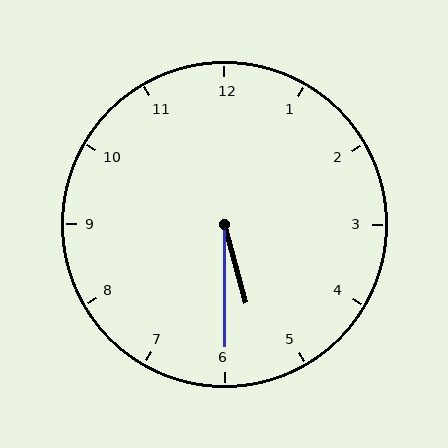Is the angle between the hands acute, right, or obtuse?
It is acute.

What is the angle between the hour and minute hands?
Approximately 15 degrees.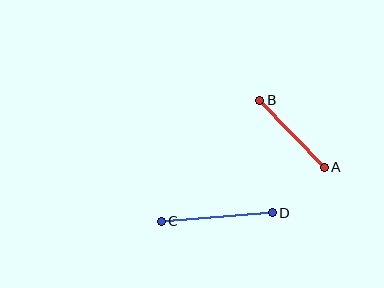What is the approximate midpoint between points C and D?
The midpoint is at approximately (217, 217) pixels.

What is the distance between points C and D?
The distance is approximately 111 pixels.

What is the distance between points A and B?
The distance is approximately 93 pixels.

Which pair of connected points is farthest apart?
Points C and D are farthest apart.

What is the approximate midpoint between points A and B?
The midpoint is at approximately (292, 134) pixels.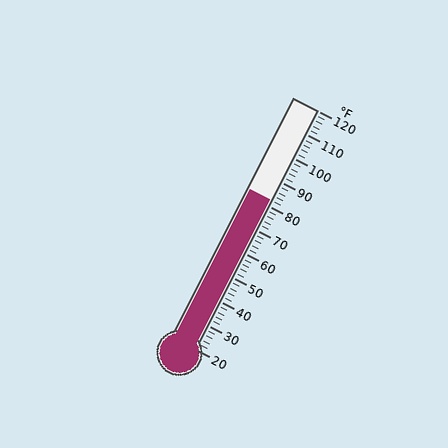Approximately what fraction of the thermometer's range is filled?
The thermometer is filled to approximately 60% of its range.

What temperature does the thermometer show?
The thermometer shows approximately 82°F.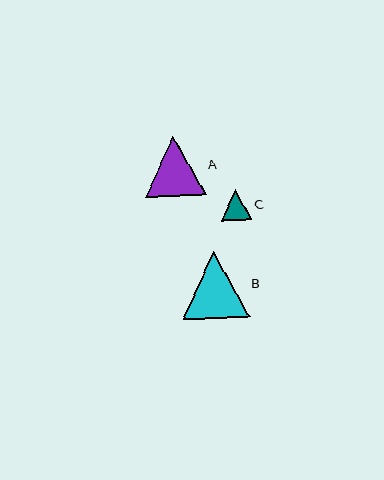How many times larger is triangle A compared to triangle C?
Triangle A is approximately 2.0 times the size of triangle C.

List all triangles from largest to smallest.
From largest to smallest: B, A, C.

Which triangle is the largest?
Triangle B is the largest with a size of approximately 67 pixels.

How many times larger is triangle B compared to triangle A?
Triangle B is approximately 1.1 times the size of triangle A.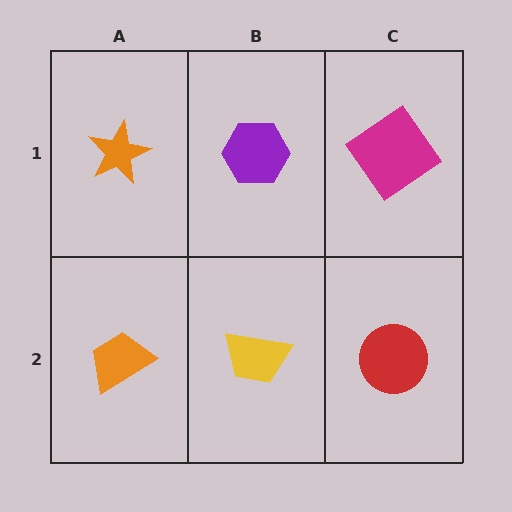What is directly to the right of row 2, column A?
A yellow trapezoid.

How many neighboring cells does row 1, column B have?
3.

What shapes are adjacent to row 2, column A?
An orange star (row 1, column A), a yellow trapezoid (row 2, column B).